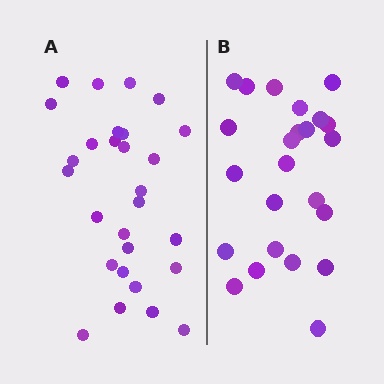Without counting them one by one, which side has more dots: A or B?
Region A (the left region) has more dots.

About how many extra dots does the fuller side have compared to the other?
Region A has about 4 more dots than region B.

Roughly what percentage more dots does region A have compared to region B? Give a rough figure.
About 15% more.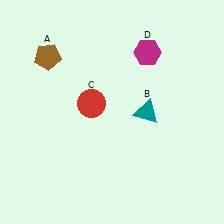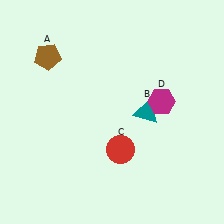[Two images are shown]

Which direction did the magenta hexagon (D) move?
The magenta hexagon (D) moved down.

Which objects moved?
The objects that moved are: the red circle (C), the magenta hexagon (D).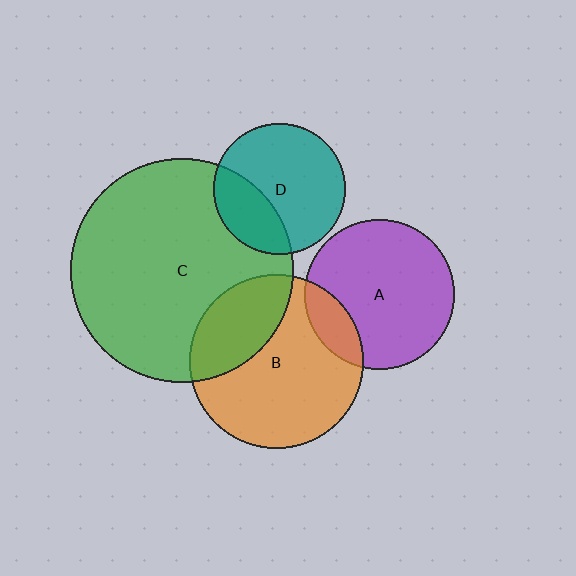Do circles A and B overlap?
Yes.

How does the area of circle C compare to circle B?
Approximately 1.7 times.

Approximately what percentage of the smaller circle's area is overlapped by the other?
Approximately 15%.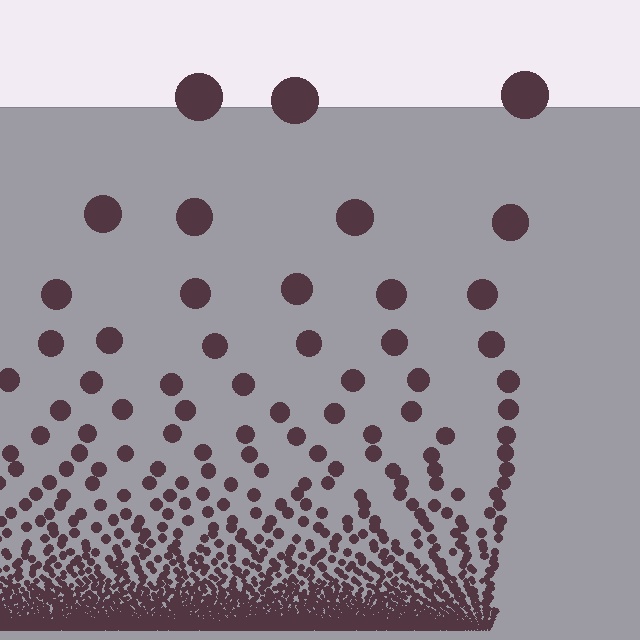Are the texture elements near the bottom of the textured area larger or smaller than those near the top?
Smaller. The gradient is inverted — elements near the bottom are smaller and denser.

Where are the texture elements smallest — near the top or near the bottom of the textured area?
Near the bottom.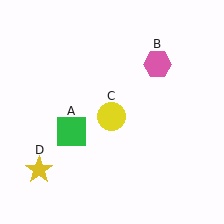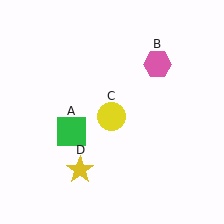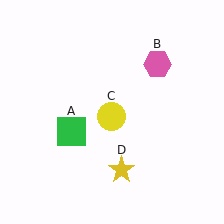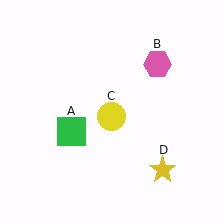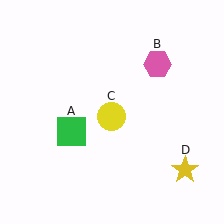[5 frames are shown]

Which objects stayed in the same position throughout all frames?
Green square (object A) and pink hexagon (object B) and yellow circle (object C) remained stationary.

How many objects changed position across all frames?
1 object changed position: yellow star (object D).